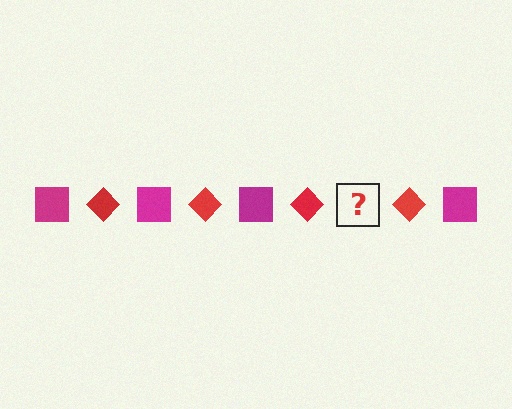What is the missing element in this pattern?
The missing element is a magenta square.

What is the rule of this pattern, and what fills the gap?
The rule is that the pattern alternates between magenta square and red diamond. The gap should be filled with a magenta square.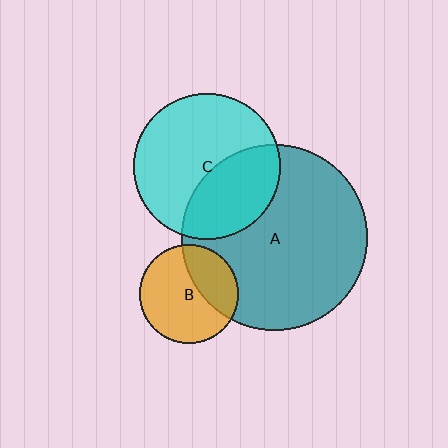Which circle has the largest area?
Circle A (teal).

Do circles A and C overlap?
Yes.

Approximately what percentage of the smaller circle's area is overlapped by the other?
Approximately 35%.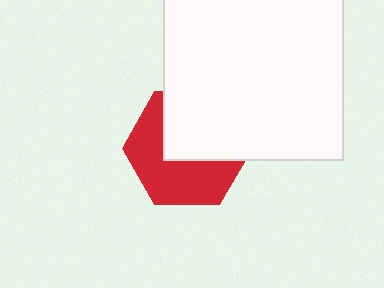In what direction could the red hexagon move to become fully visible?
The red hexagon could move down. That would shift it out from behind the white square entirely.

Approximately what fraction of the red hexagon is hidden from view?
Roughly 47% of the red hexagon is hidden behind the white square.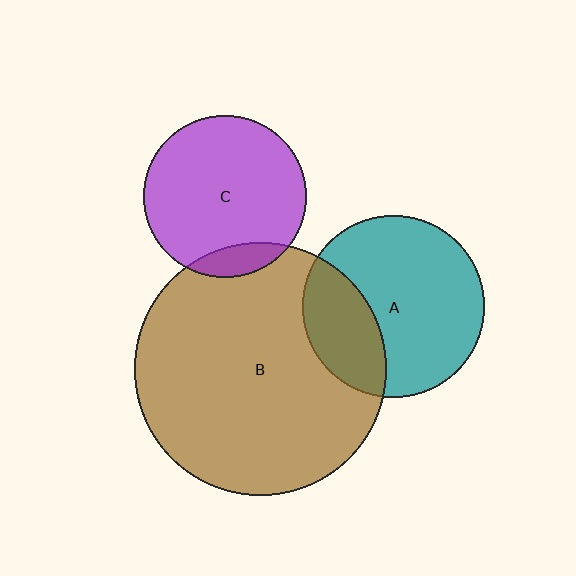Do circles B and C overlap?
Yes.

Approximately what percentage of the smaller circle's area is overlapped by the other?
Approximately 10%.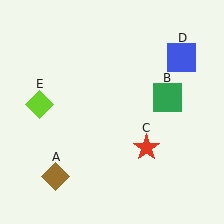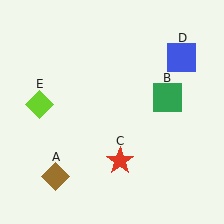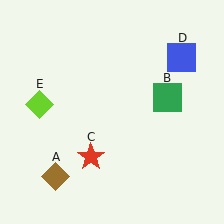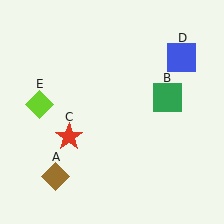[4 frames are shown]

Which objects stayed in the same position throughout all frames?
Brown diamond (object A) and green square (object B) and blue square (object D) and lime diamond (object E) remained stationary.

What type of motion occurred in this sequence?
The red star (object C) rotated clockwise around the center of the scene.